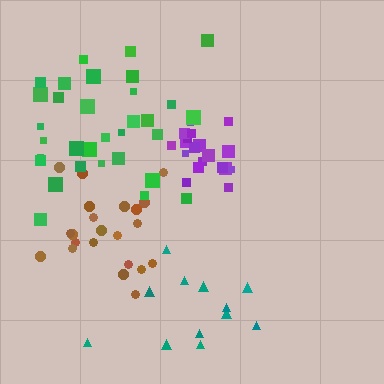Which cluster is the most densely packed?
Purple.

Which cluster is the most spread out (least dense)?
Teal.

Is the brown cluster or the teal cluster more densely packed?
Brown.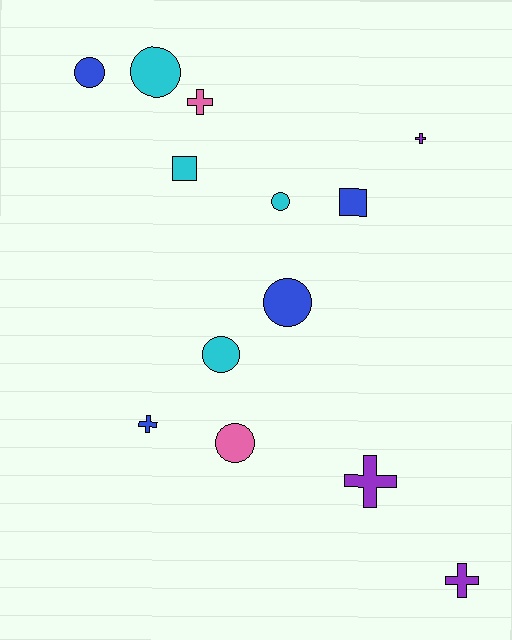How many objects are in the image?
There are 13 objects.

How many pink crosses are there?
There is 1 pink cross.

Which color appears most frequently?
Cyan, with 4 objects.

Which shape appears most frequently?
Circle, with 6 objects.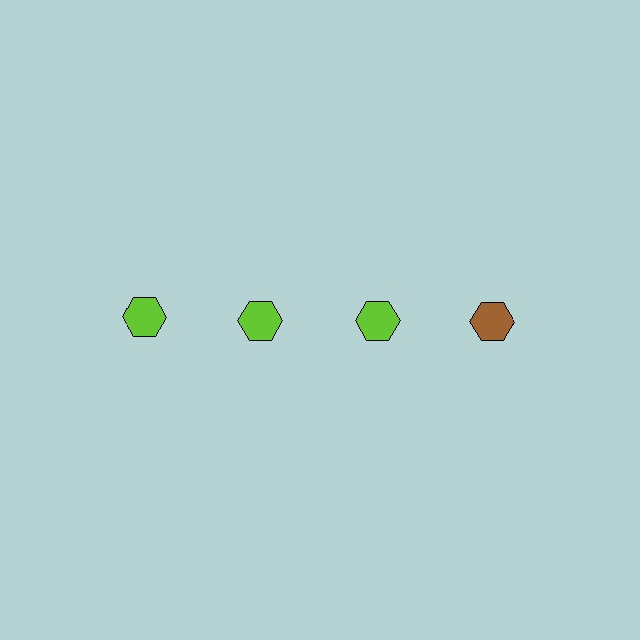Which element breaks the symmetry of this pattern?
The brown hexagon in the top row, second from right column breaks the symmetry. All other shapes are lime hexagons.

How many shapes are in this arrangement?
There are 4 shapes arranged in a grid pattern.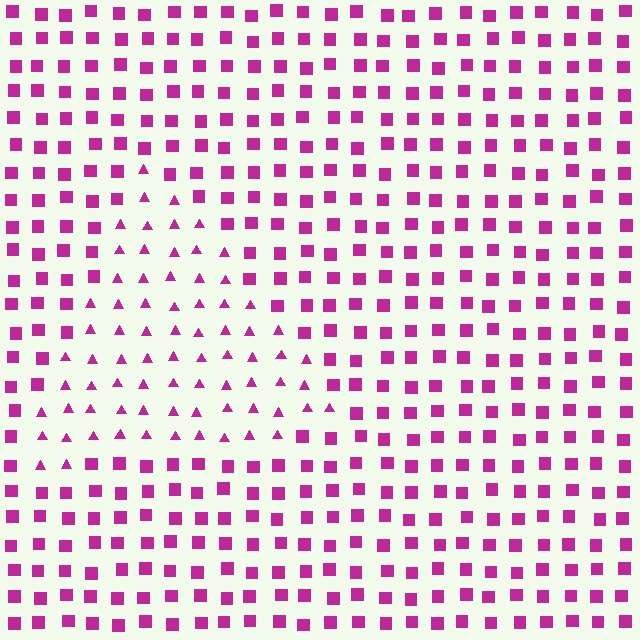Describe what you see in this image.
The image is filled with small magenta elements arranged in a uniform grid. A triangle-shaped region contains triangles, while the surrounding area contains squares. The boundary is defined purely by the change in element shape.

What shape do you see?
I see a triangle.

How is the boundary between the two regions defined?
The boundary is defined by a change in element shape: triangles inside vs. squares outside. All elements share the same color and spacing.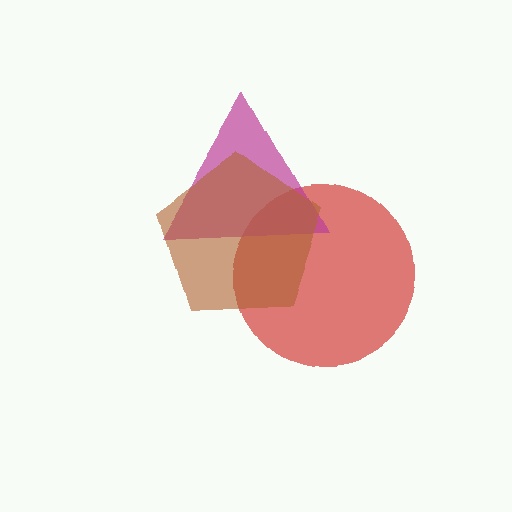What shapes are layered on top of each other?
The layered shapes are: a red circle, a magenta triangle, a brown pentagon.